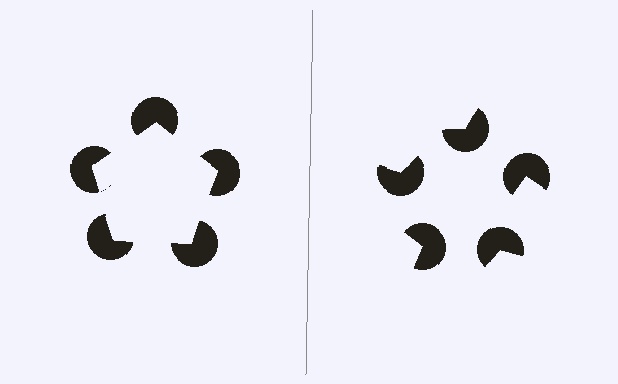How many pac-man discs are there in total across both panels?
10 — 5 on each side.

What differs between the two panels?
The pac-man discs are positioned identically on both sides; only the wedge orientations differ. On the left they align to a pentagon; on the right they are misaligned.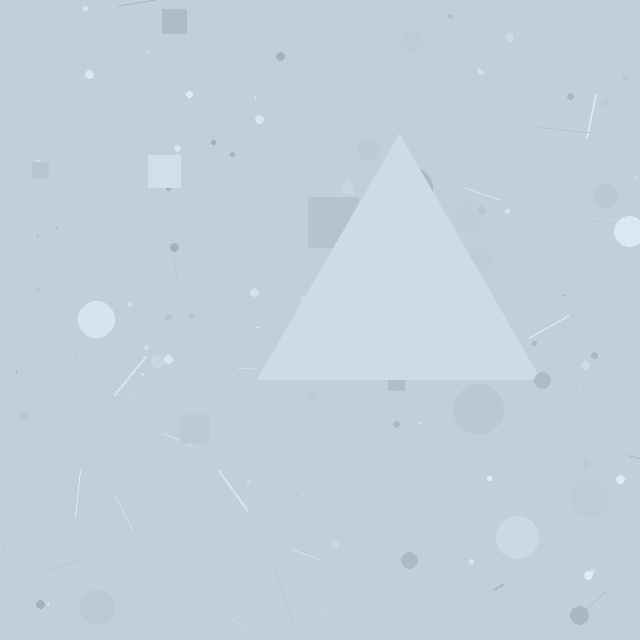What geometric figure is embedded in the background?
A triangle is embedded in the background.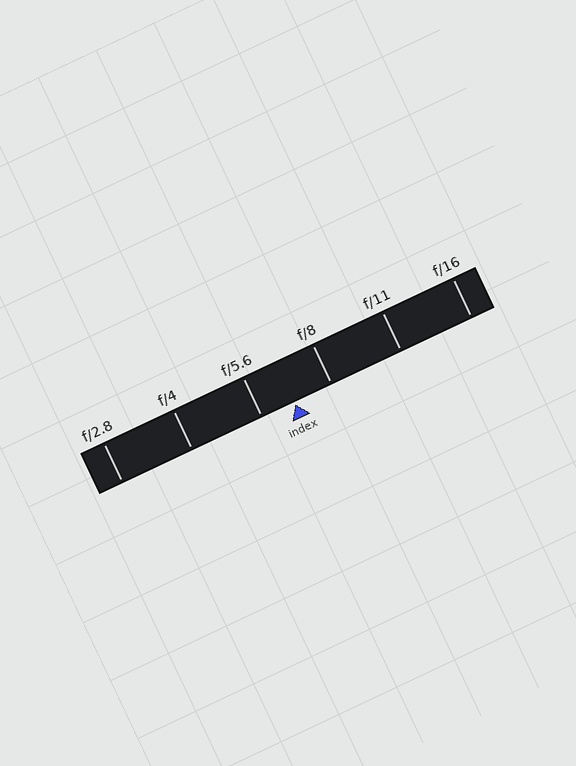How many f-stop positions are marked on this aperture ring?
There are 6 f-stop positions marked.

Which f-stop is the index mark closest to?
The index mark is closest to f/5.6.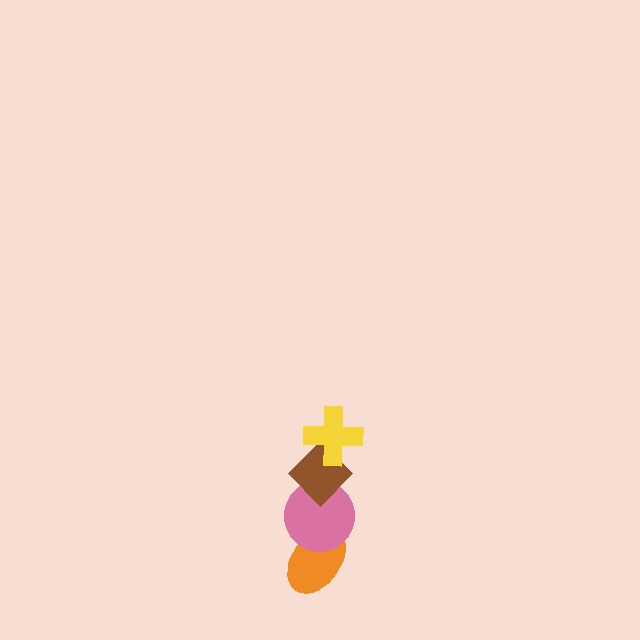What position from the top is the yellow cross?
The yellow cross is 1st from the top.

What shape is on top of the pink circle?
The brown diamond is on top of the pink circle.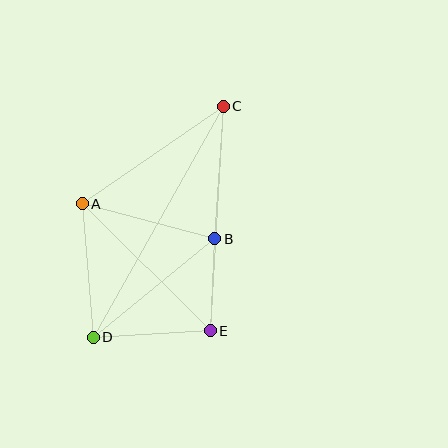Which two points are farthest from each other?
Points C and D are farthest from each other.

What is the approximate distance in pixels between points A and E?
The distance between A and E is approximately 180 pixels.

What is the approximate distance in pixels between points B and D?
The distance between B and D is approximately 156 pixels.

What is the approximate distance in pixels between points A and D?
The distance between A and D is approximately 134 pixels.